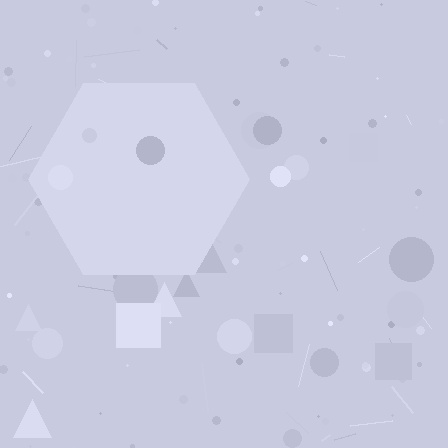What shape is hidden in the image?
A hexagon is hidden in the image.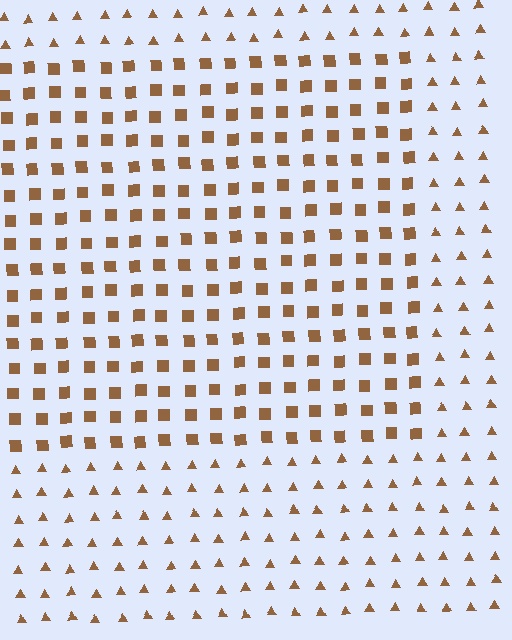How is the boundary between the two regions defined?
The boundary is defined by a change in element shape: squares inside vs. triangles outside. All elements share the same color and spacing.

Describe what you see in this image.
The image is filled with small brown elements arranged in a uniform grid. A rectangle-shaped region contains squares, while the surrounding area contains triangles. The boundary is defined purely by the change in element shape.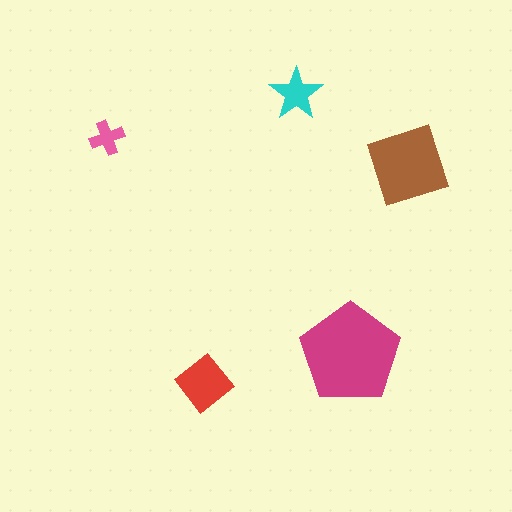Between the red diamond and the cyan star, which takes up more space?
The red diamond.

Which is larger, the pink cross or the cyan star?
The cyan star.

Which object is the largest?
The magenta pentagon.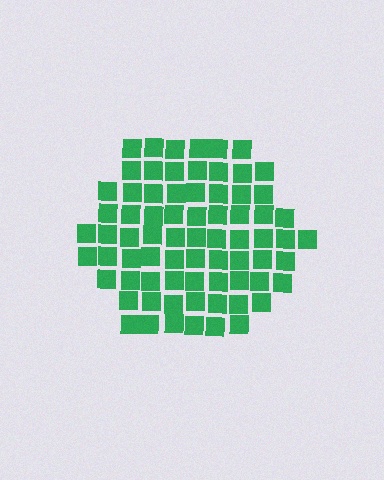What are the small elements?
The small elements are squares.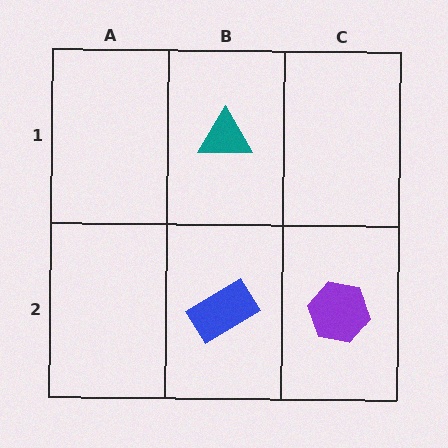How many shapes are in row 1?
1 shape.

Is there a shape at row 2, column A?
No, that cell is empty.